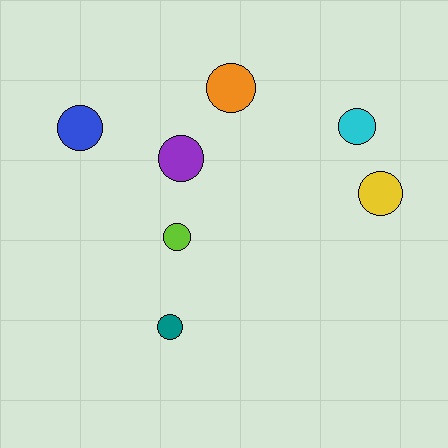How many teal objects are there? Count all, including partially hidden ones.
There is 1 teal object.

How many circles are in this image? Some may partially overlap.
There are 7 circles.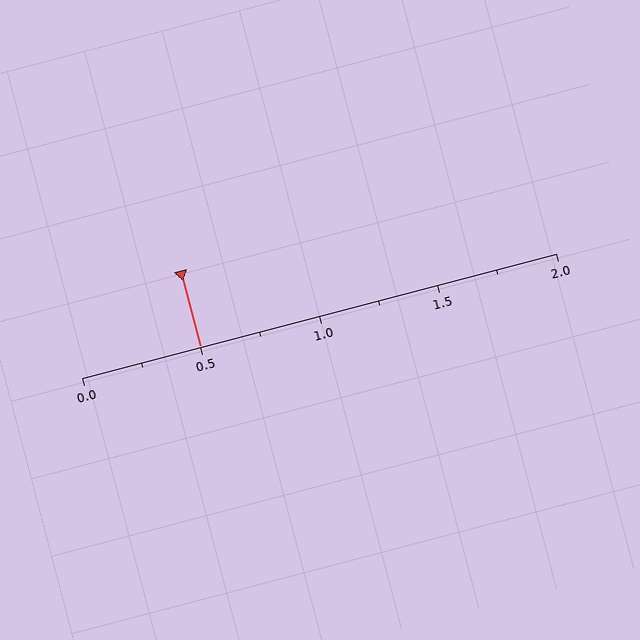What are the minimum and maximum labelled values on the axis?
The axis runs from 0.0 to 2.0.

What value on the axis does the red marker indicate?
The marker indicates approximately 0.5.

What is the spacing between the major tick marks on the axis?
The major ticks are spaced 0.5 apart.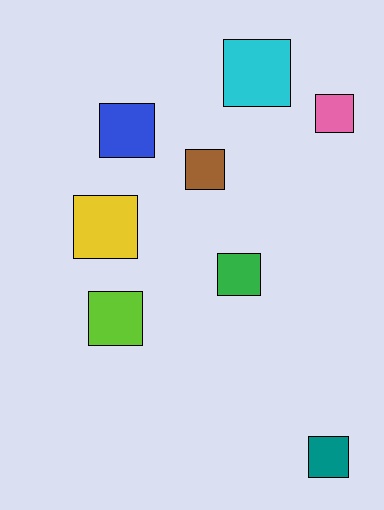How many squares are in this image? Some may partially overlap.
There are 8 squares.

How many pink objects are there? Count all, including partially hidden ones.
There is 1 pink object.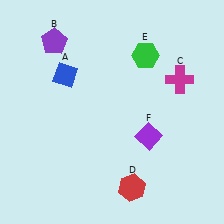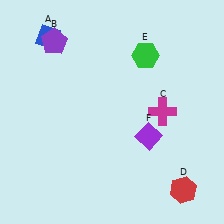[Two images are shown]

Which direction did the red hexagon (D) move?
The red hexagon (D) moved right.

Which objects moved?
The objects that moved are: the blue diamond (A), the magenta cross (C), the red hexagon (D).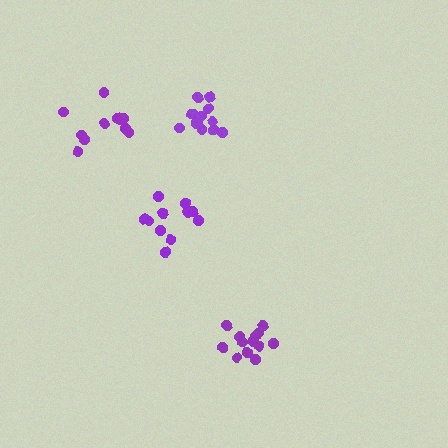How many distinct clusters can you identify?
There are 4 distinct clusters.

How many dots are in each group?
Group 1: 13 dots, Group 2: 11 dots, Group 3: 11 dots, Group 4: 14 dots (49 total).